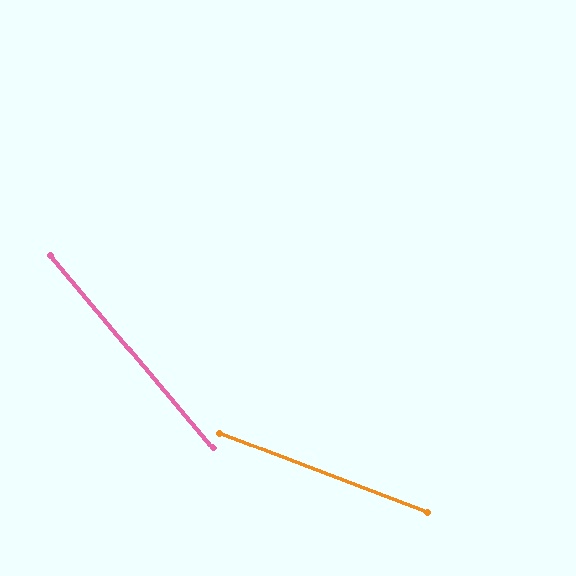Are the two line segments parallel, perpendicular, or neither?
Neither parallel nor perpendicular — they differ by about 29°.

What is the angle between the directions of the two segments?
Approximately 29 degrees.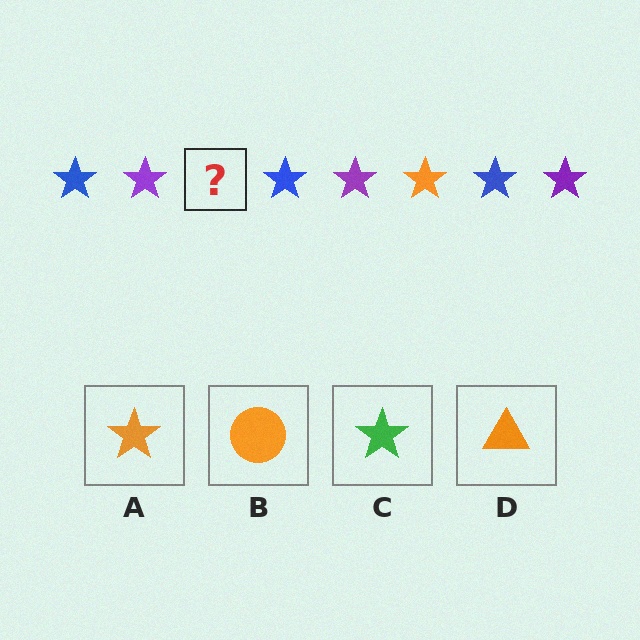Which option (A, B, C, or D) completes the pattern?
A.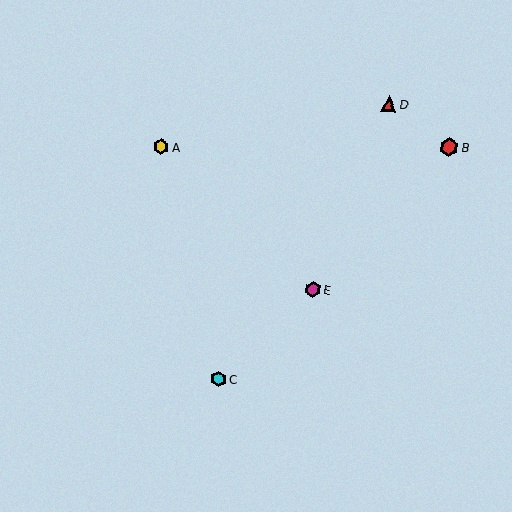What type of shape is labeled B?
Shape B is a red hexagon.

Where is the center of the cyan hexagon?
The center of the cyan hexagon is at (219, 379).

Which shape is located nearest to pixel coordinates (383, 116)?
The red triangle (labeled D) at (389, 104) is nearest to that location.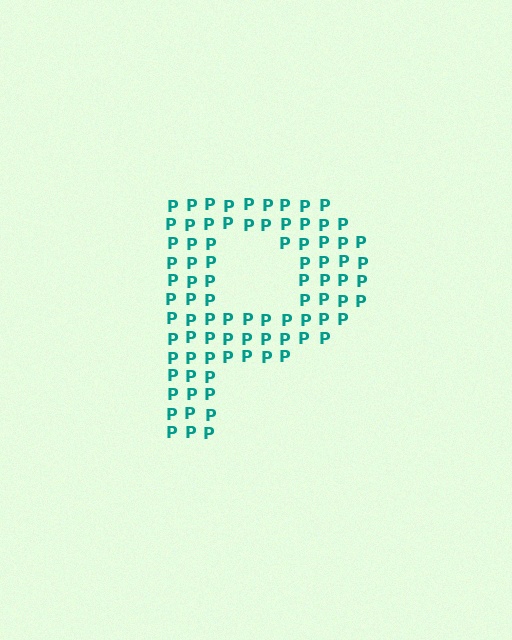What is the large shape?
The large shape is the letter P.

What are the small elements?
The small elements are letter P's.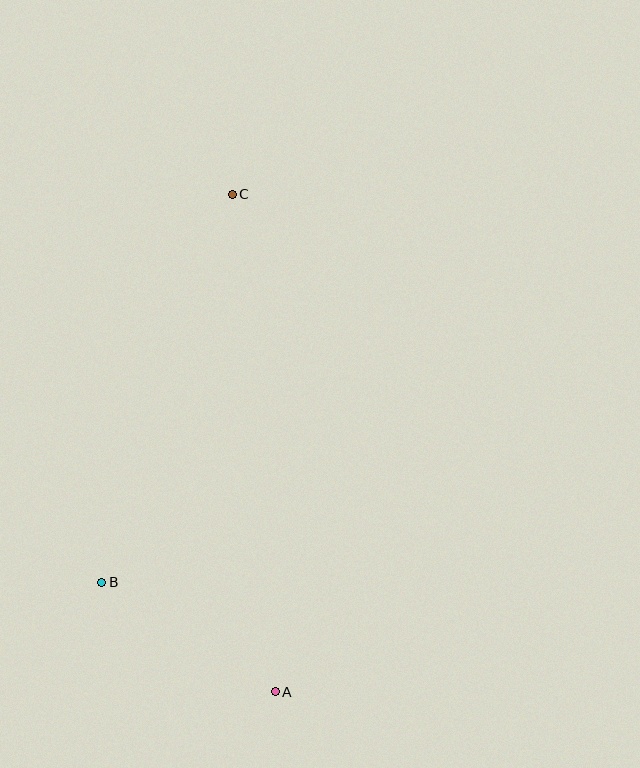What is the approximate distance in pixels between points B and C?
The distance between B and C is approximately 409 pixels.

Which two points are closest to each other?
Points A and B are closest to each other.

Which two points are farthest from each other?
Points A and C are farthest from each other.